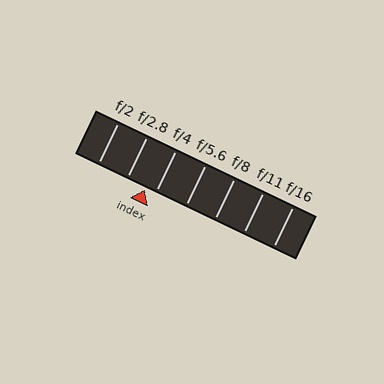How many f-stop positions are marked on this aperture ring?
There are 7 f-stop positions marked.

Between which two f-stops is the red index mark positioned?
The index mark is between f/2.8 and f/4.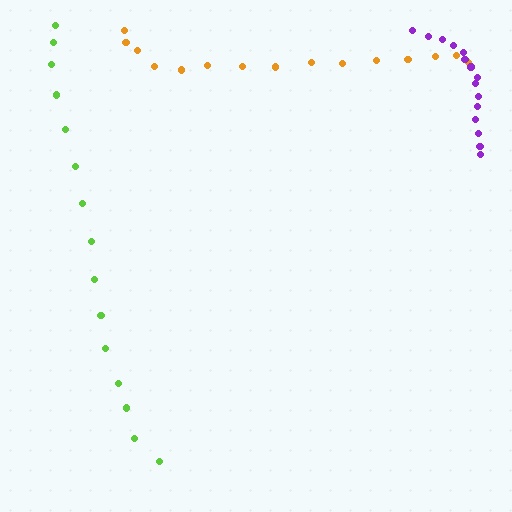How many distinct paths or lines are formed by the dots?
There are 3 distinct paths.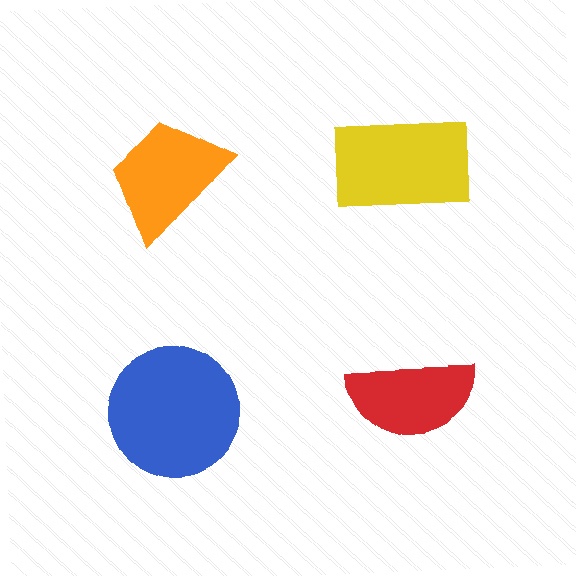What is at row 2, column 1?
A blue circle.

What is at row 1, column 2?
A yellow rectangle.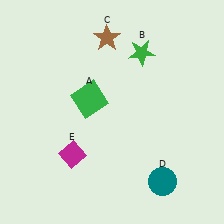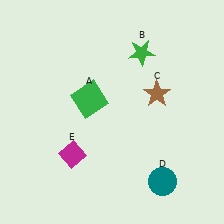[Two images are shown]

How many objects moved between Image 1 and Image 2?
1 object moved between the two images.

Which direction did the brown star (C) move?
The brown star (C) moved down.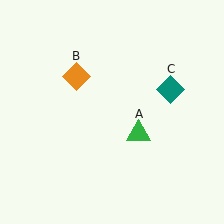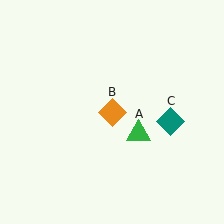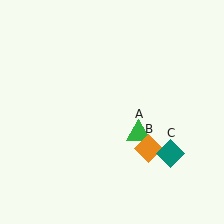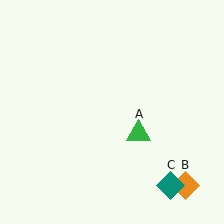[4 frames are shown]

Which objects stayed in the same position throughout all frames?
Green triangle (object A) remained stationary.